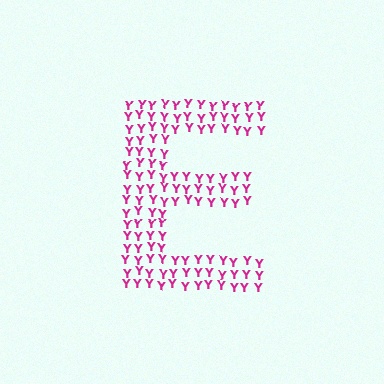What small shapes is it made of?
It is made of small letter Y's.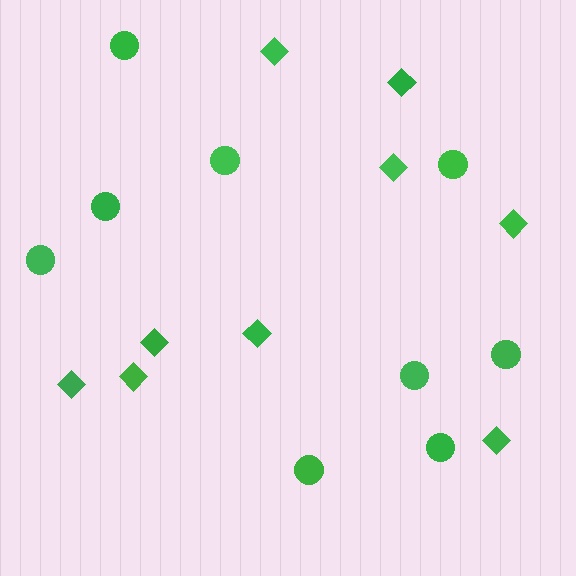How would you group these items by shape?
There are 2 groups: one group of circles (9) and one group of diamonds (9).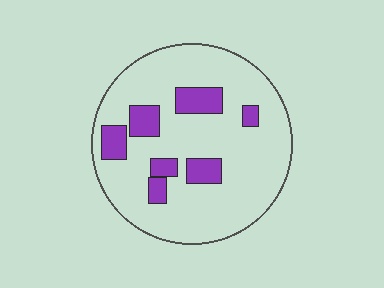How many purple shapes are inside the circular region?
7.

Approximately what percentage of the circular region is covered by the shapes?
Approximately 15%.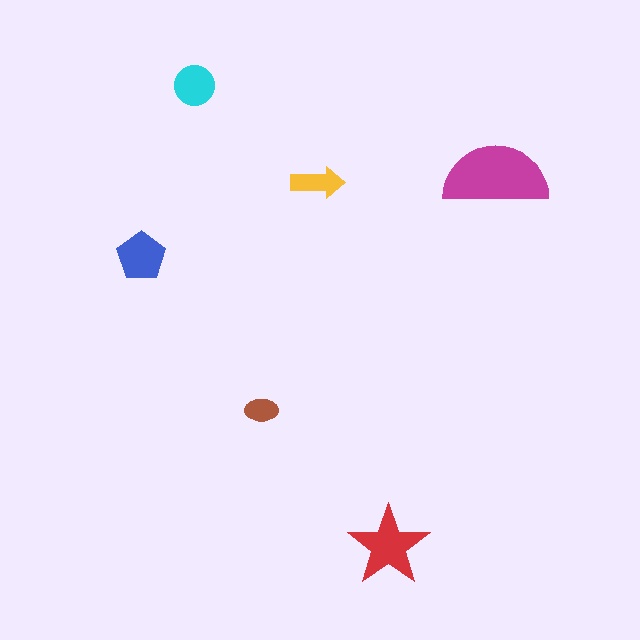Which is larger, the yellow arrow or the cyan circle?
The cyan circle.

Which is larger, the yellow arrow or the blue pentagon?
The blue pentagon.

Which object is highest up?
The cyan circle is topmost.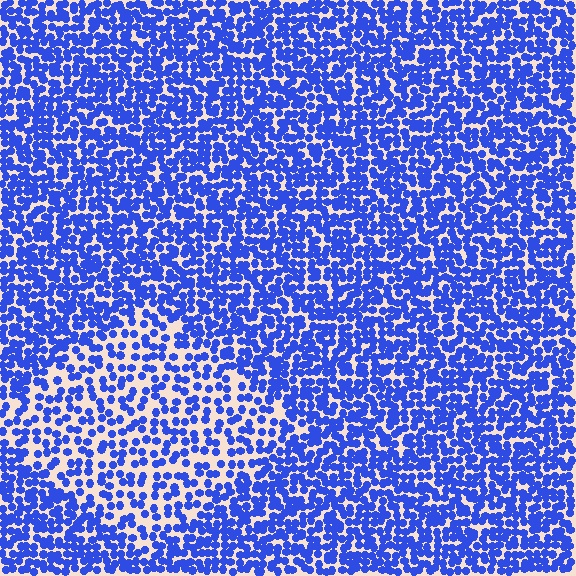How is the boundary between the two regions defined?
The boundary is defined by a change in element density (approximately 1.8x ratio). All elements are the same color, size, and shape.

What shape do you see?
I see a diamond.